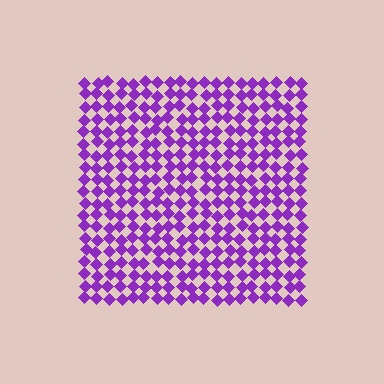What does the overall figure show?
The overall figure shows a square.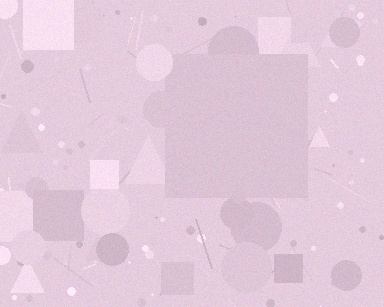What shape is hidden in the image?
A square is hidden in the image.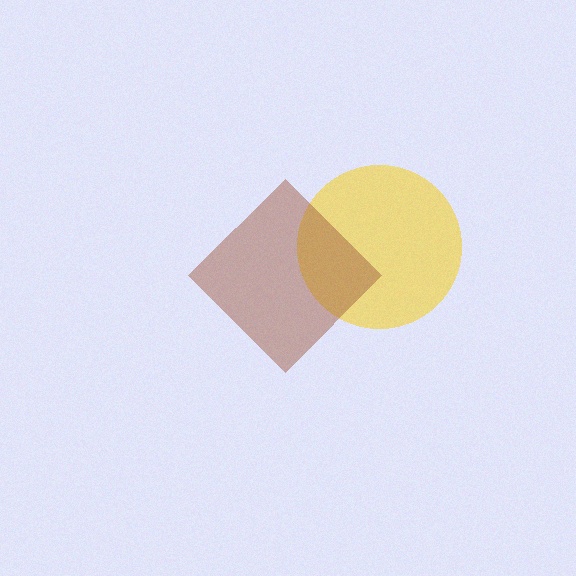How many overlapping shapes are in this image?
There are 2 overlapping shapes in the image.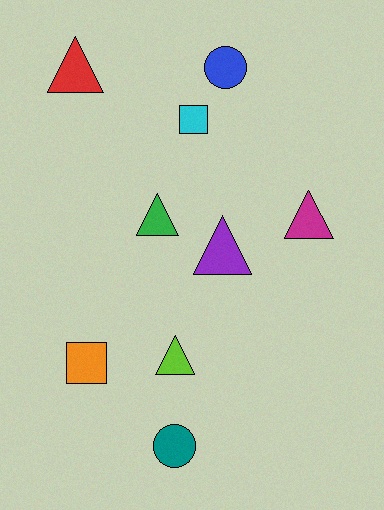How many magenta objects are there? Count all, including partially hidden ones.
There is 1 magenta object.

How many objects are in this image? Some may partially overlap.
There are 9 objects.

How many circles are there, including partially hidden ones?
There are 2 circles.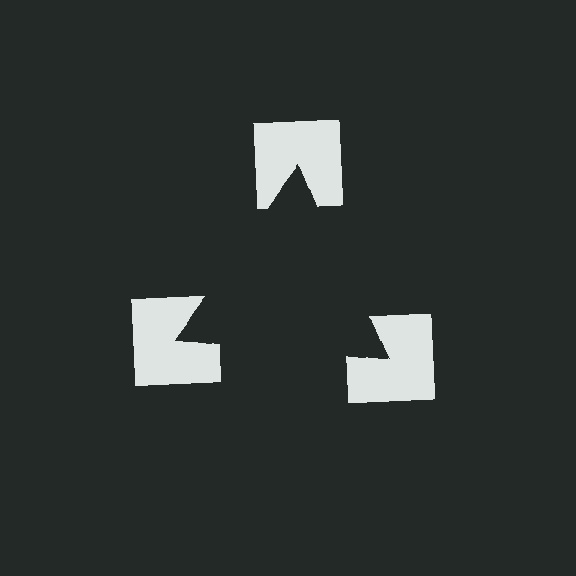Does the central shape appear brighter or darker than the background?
It typically appears slightly darker than the background, even though no actual brightness change is drawn.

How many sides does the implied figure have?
3 sides.